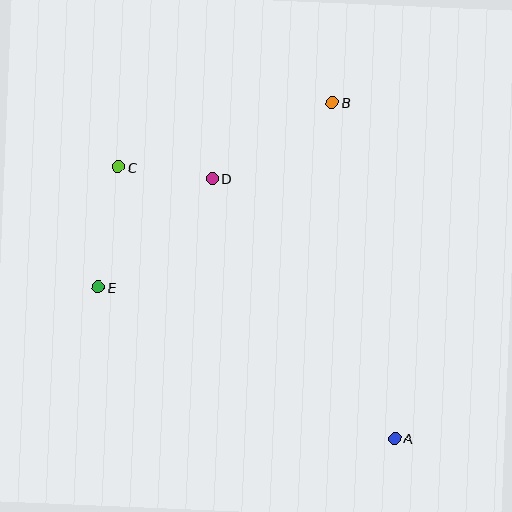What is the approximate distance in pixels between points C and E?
The distance between C and E is approximately 122 pixels.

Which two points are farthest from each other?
Points A and C are farthest from each other.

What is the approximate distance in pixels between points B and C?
The distance between B and C is approximately 224 pixels.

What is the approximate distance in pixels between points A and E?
The distance between A and E is approximately 333 pixels.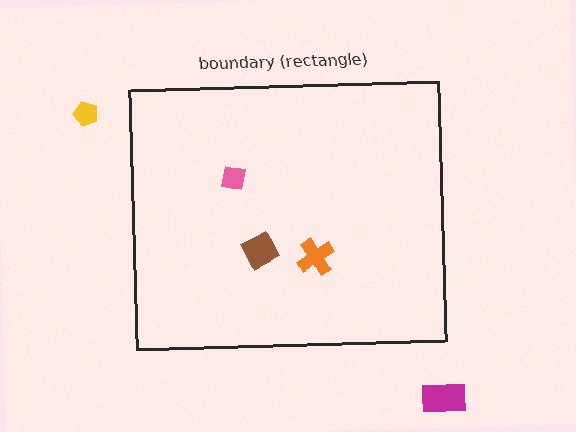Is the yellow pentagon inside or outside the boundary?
Outside.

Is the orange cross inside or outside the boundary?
Inside.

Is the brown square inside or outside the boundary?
Inside.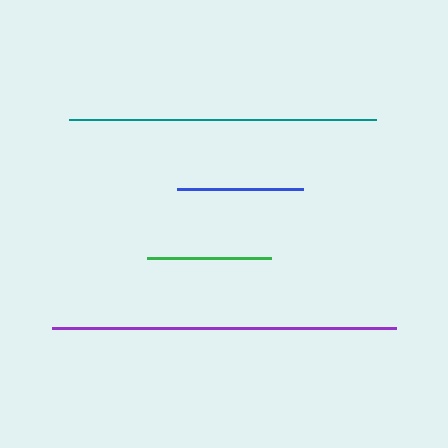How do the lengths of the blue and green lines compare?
The blue and green lines are approximately the same length.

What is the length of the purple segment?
The purple segment is approximately 344 pixels long.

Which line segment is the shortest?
The green line is the shortest at approximately 124 pixels.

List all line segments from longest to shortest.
From longest to shortest: purple, teal, blue, green.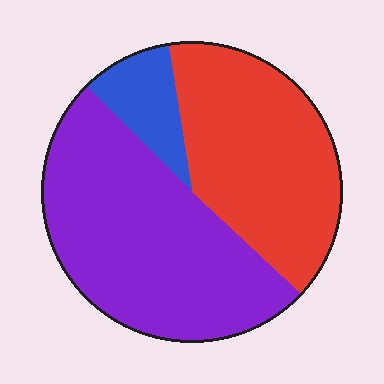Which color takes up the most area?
Purple, at roughly 50%.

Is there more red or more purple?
Purple.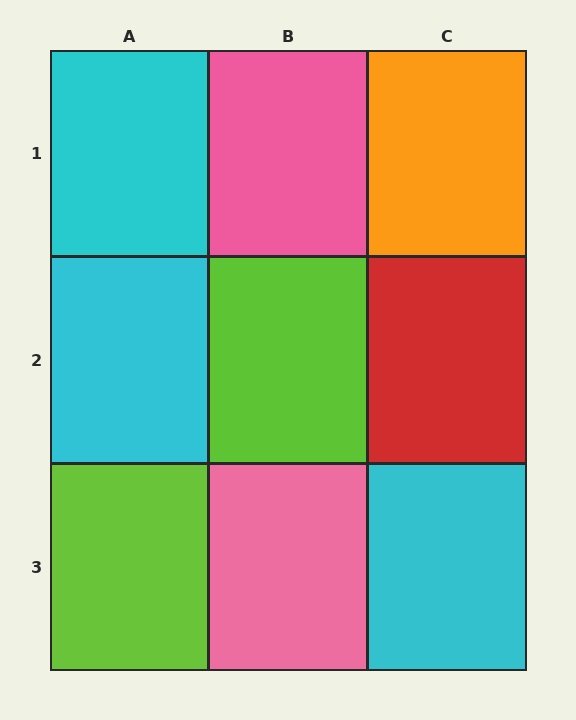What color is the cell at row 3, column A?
Lime.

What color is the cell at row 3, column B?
Pink.